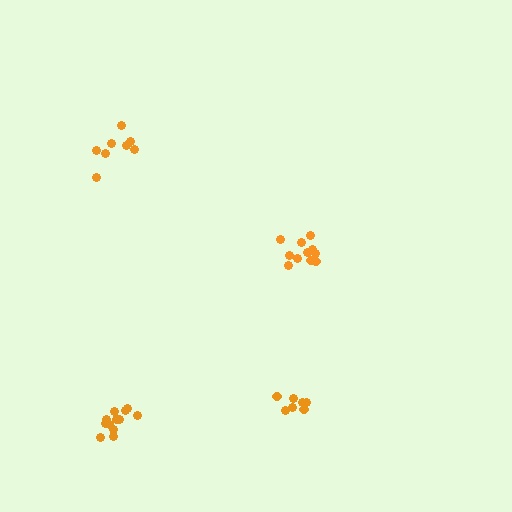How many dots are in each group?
Group 1: 8 dots, Group 2: 11 dots, Group 3: 7 dots, Group 4: 12 dots (38 total).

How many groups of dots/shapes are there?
There are 4 groups.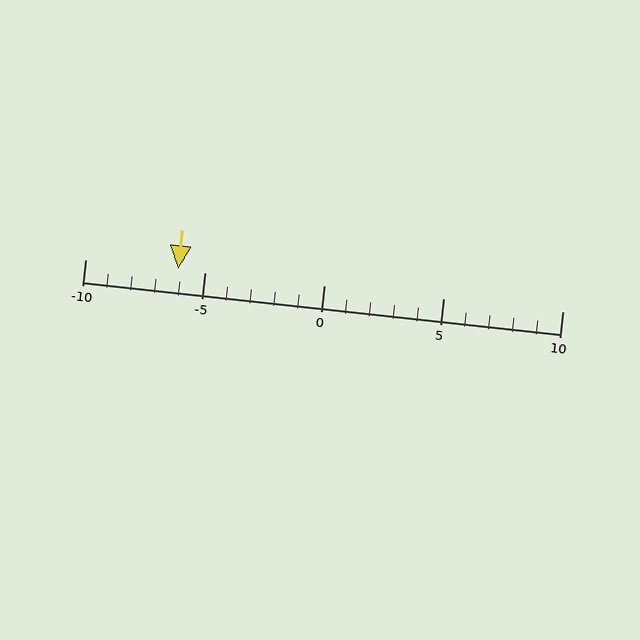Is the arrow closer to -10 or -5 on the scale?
The arrow is closer to -5.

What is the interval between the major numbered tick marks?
The major tick marks are spaced 5 units apart.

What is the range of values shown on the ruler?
The ruler shows values from -10 to 10.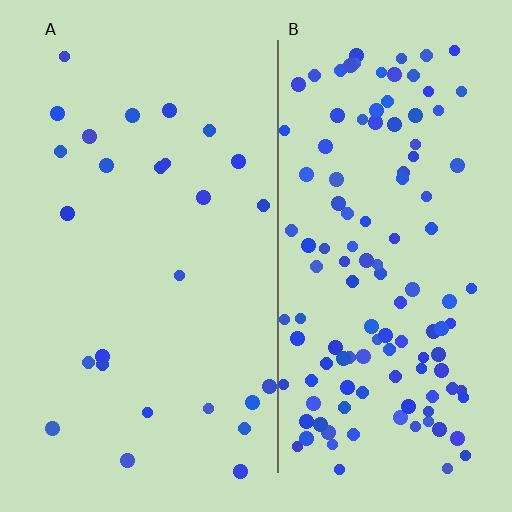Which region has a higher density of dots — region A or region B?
B (the right).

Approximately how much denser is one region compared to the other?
Approximately 4.7× — region B over region A.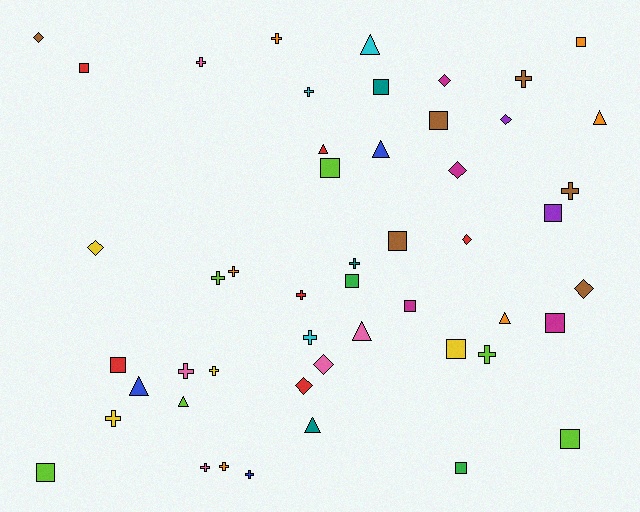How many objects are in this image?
There are 50 objects.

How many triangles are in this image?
There are 9 triangles.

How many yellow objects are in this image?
There are 4 yellow objects.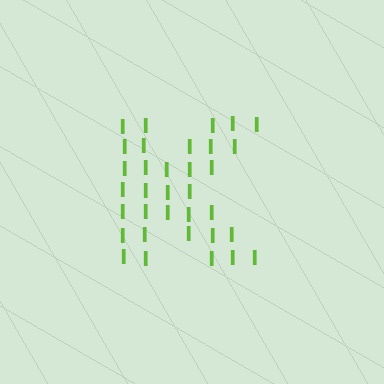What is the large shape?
The large shape is the letter K.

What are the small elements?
The small elements are letter I's.